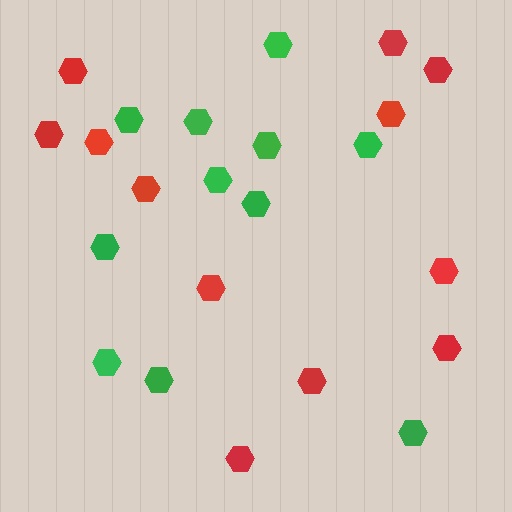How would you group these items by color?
There are 2 groups: one group of green hexagons (11) and one group of red hexagons (12).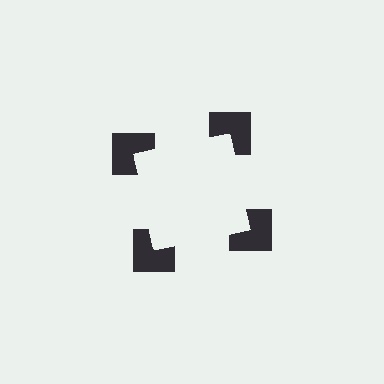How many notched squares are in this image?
There are 4 — one at each vertex of the illusory square.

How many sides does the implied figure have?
4 sides.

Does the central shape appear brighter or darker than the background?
It typically appears slightly brighter than the background, even though no actual brightness change is drawn.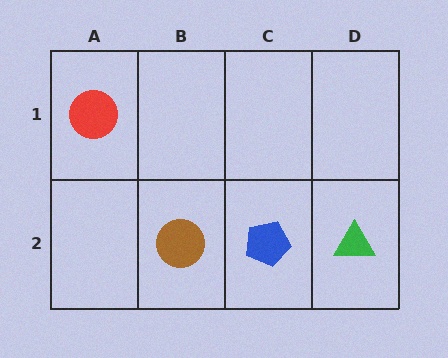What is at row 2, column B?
A brown circle.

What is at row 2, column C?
A blue pentagon.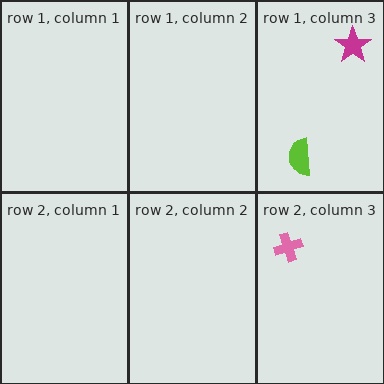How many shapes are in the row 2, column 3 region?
1.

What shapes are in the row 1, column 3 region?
The lime semicircle, the magenta star.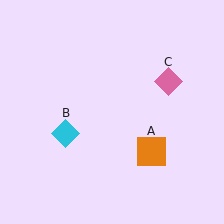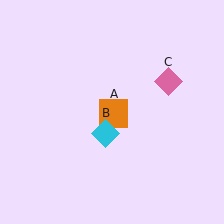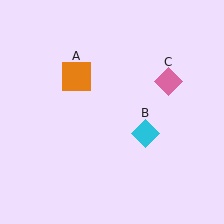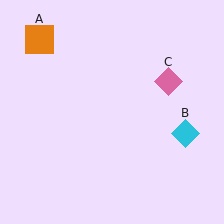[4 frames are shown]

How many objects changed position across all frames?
2 objects changed position: orange square (object A), cyan diamond (object B).